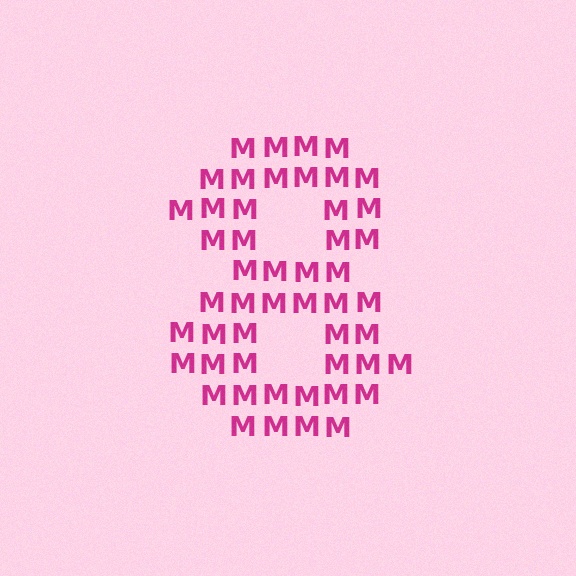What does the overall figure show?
The overall figure shows the digit 8.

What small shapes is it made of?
It is made of small letter M's.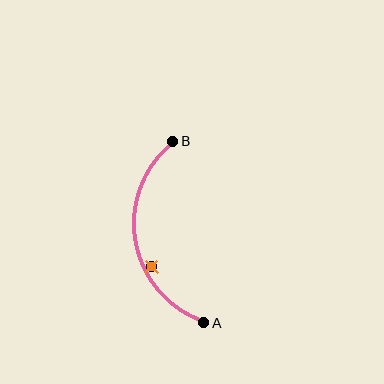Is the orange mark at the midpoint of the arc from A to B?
No — the orange mark does not lie on the arc at all. It sits slightly inside the curve.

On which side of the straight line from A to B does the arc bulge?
The arc bulges to the left of the straight line connecting A and B.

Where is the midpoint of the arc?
The arc midpoint is the point on the curve farthest from the straight line joining A and B. It sits to the left of that line.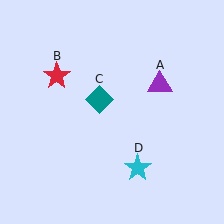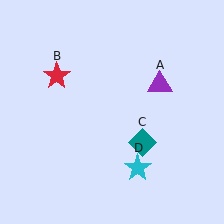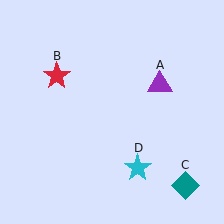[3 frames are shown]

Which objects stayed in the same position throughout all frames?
Purple triangle (object A) and red star (object B) and cyan star (object D) remained stationary.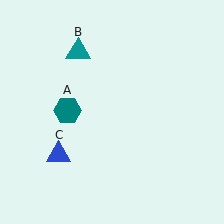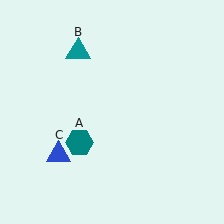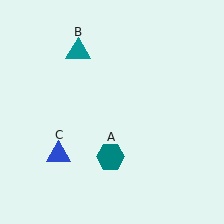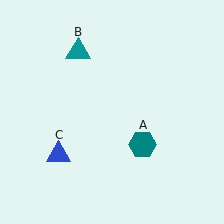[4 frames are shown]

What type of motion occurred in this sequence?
The teal hexagon (object A) rotated counterclockwise around the center of the scene.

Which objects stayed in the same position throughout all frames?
Teal triangle (object B) and blue triangle (object C) remained stationary.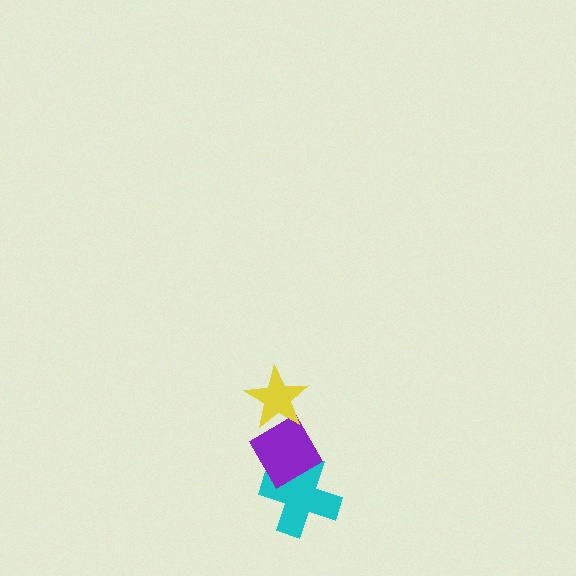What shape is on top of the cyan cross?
The purple diamond is on top of the cyan cross.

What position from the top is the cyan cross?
The cyan cross is 3rd from the top.